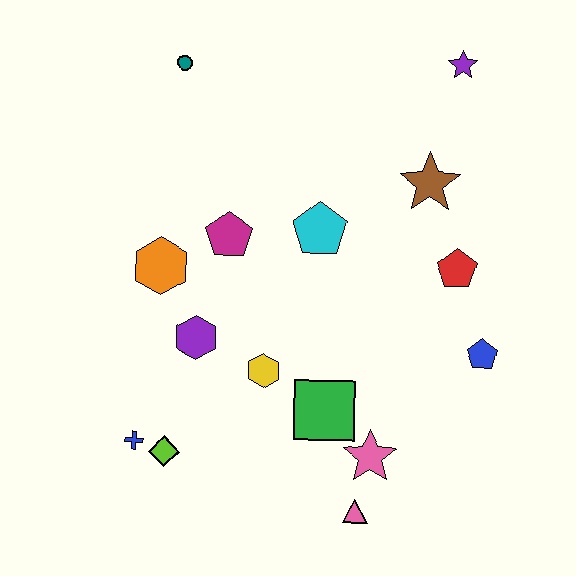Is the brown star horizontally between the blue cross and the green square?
No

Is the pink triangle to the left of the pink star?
Yes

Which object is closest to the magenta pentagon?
The orange hexagon is closest to the magenta pentagon.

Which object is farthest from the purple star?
The blue cross is farthest from the purple star.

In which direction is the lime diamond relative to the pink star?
The lime diamond is to the left of the pink star.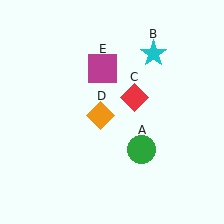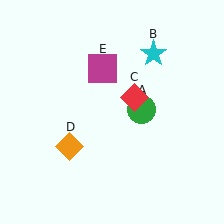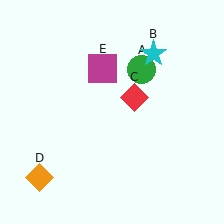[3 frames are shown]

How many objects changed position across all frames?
2 objects changed position: green circle (object A), orange diamond (object D).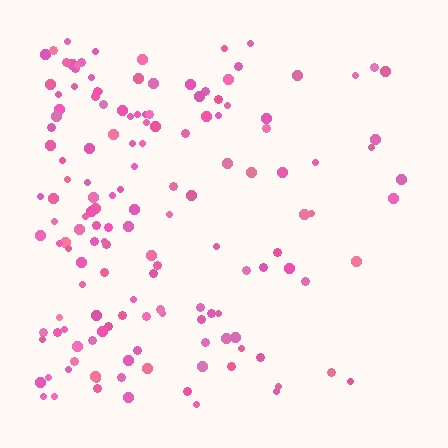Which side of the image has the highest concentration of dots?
The left.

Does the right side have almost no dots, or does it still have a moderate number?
Still a moderate number, just noticeably fewer than the left.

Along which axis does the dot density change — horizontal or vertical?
Horizontal.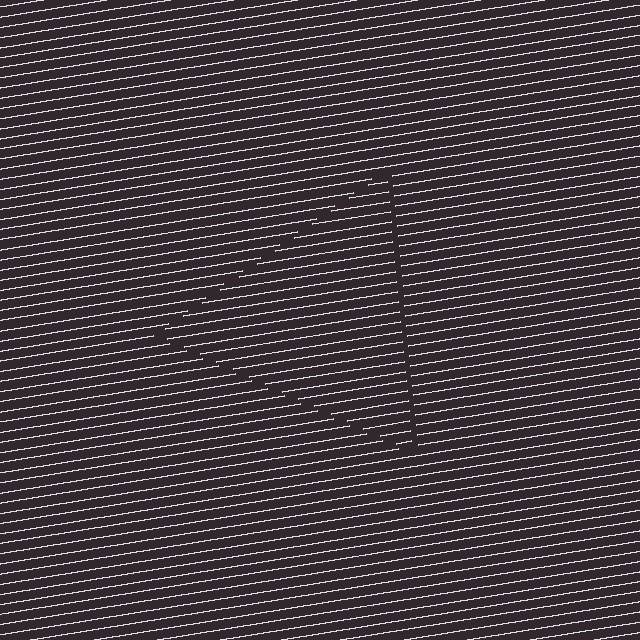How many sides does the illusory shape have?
3 sides — the line-ends trace a triangle.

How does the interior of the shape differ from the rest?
The interior of the shape contains the same grating, shifted by half a period — the contour is defined by the phase discontinuity where line-ends from the inner and outer gratings abut.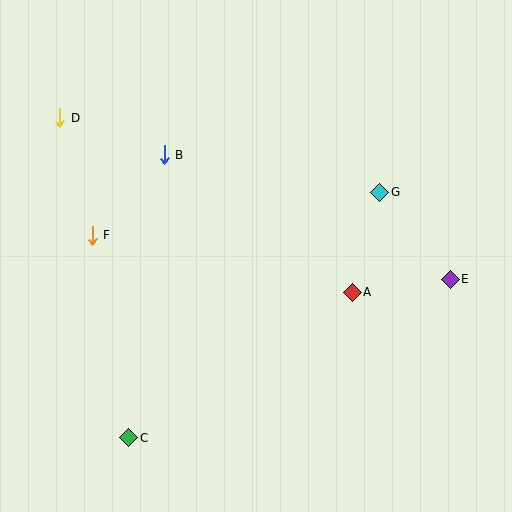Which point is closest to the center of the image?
Point A at (352, 292) is closest to the center.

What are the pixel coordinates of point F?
Point F is at (92, 235).